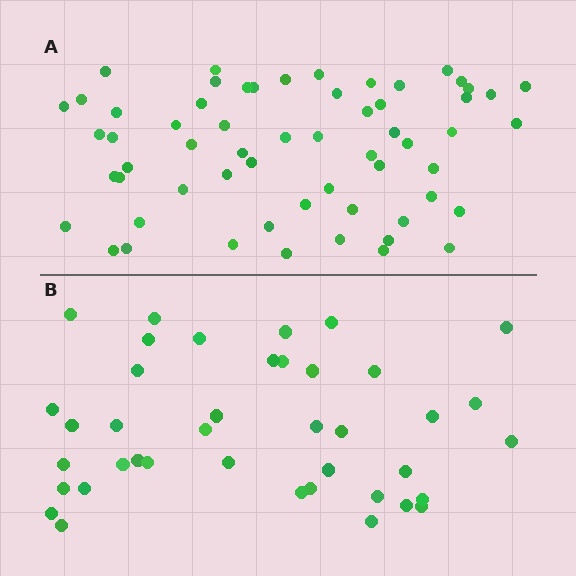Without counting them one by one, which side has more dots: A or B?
Region A (the top region) has more dots.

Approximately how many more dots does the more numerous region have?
Region A has approximately 20 more dots than region B.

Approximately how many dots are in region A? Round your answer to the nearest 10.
About 60 dots.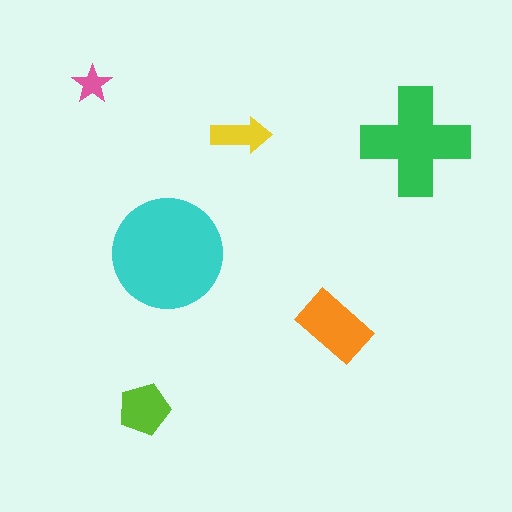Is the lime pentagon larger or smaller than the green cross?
Smaller.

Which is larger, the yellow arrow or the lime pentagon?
The lime pentagon.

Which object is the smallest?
The pink star.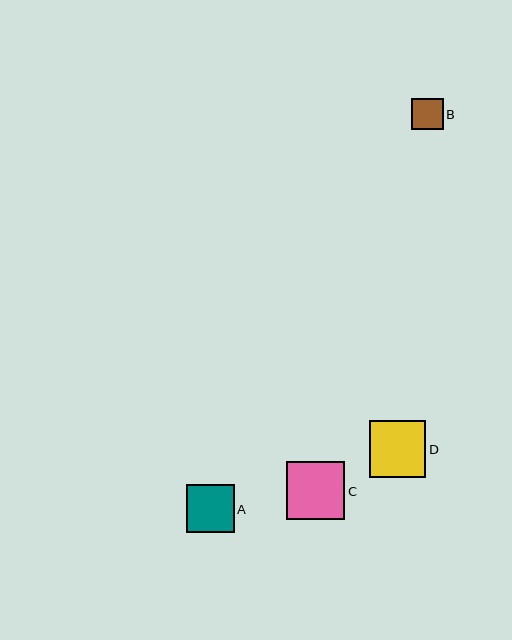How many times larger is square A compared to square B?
Square A is approximately 1.5 times the size of square B.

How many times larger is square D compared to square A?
Square D is approximately 1.2 times the size of square A.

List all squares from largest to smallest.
From largest to smallest: C, D, A, B.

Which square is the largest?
Square C is the largest with a size of approximately 58 pixels.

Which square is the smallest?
Square B is the smallest with a size of approximately 31 pixels.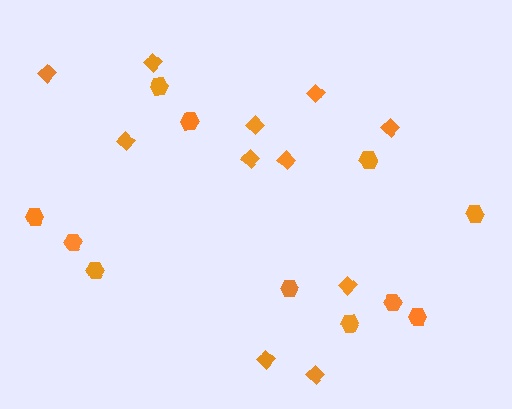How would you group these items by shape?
There are 2 groups: one group of hexagons (11) and one group of diamonds (11).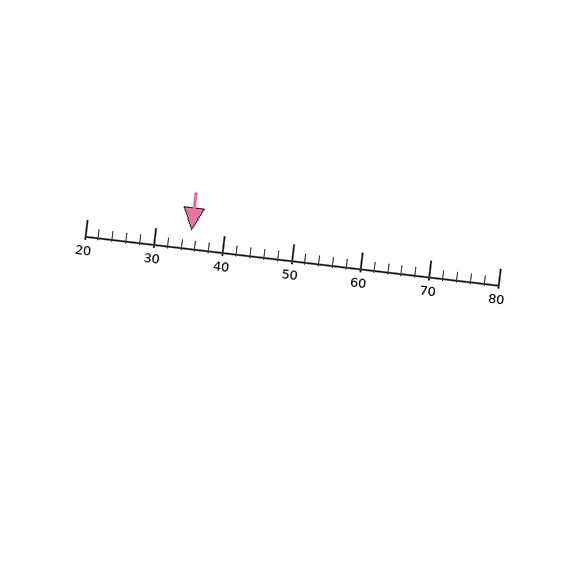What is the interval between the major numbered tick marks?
The major tick marks are spaced 10 units apart.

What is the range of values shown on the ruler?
The ruler shows values from 20 to 80.